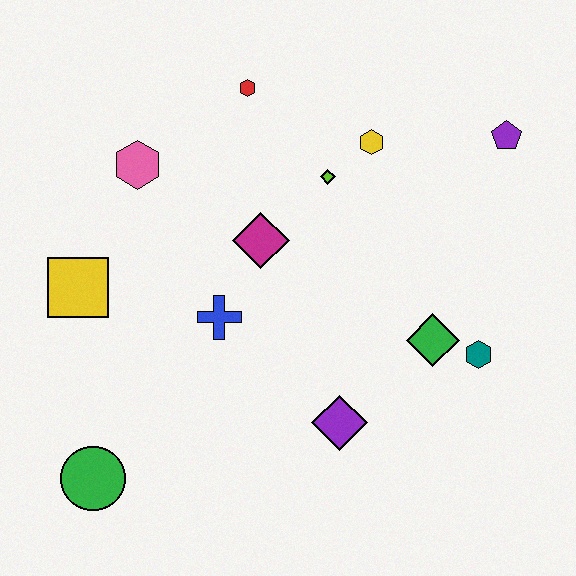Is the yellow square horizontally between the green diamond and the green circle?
No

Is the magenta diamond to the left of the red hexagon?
No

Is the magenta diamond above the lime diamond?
No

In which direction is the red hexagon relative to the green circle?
The red hexagon is above the green circle.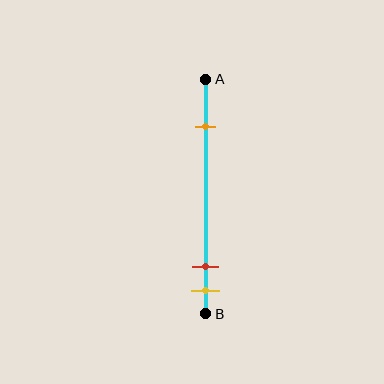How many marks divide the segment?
There are 3 marks dividing the segment.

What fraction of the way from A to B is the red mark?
The red mark is approximately 80% (0.8) of the way from A to B.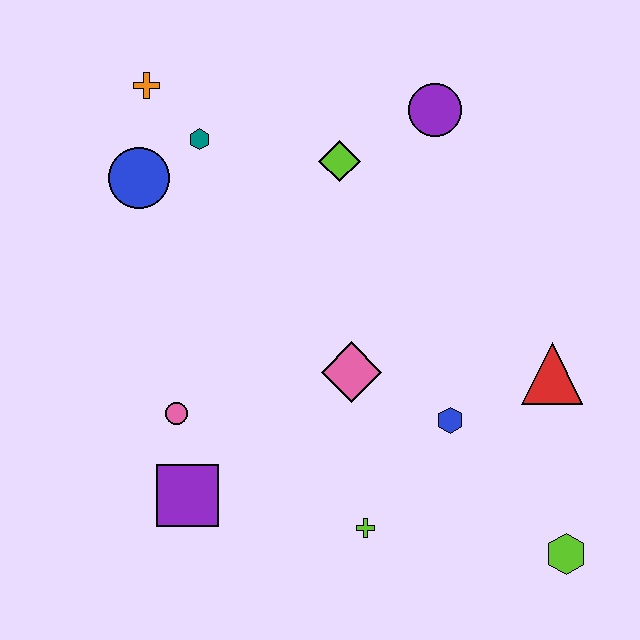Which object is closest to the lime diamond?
The purple circle is closest to the lime diamond.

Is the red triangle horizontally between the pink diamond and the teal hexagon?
No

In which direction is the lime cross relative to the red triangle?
The lime cross is to the left of the red triangle.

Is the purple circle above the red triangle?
Yes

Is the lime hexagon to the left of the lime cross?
No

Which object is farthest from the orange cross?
The lime hexagon is farthest from the orange cross.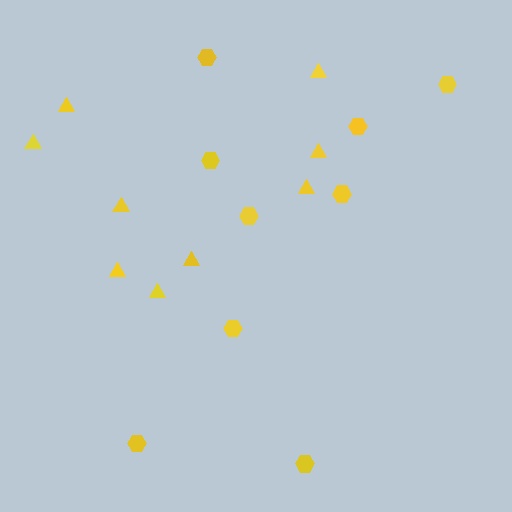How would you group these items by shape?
There are 2 groups: one group of hexagons (9) and one group of triangles (9).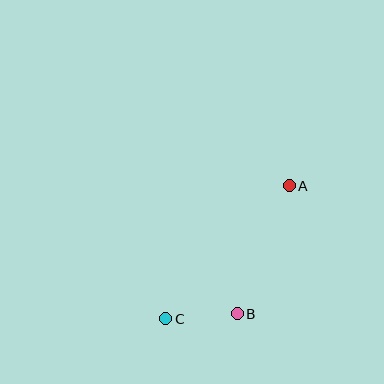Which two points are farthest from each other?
Points A and C are farthest from each other.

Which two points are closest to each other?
Points B and C are closest to each other.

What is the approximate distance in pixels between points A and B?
The distance between A and B is approximately 138 pixels.